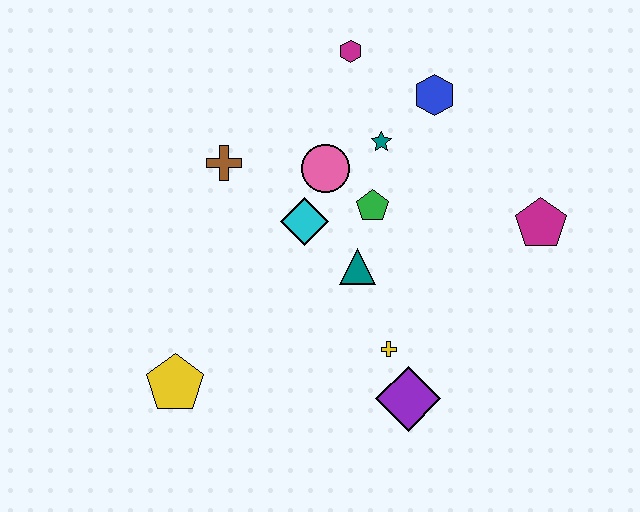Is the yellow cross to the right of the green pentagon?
Yes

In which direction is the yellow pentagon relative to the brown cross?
The yellow pentagon is below the brown cross.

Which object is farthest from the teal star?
The yellow pentagon is farthest from the teal star.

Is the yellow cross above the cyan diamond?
No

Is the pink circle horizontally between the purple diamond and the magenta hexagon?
No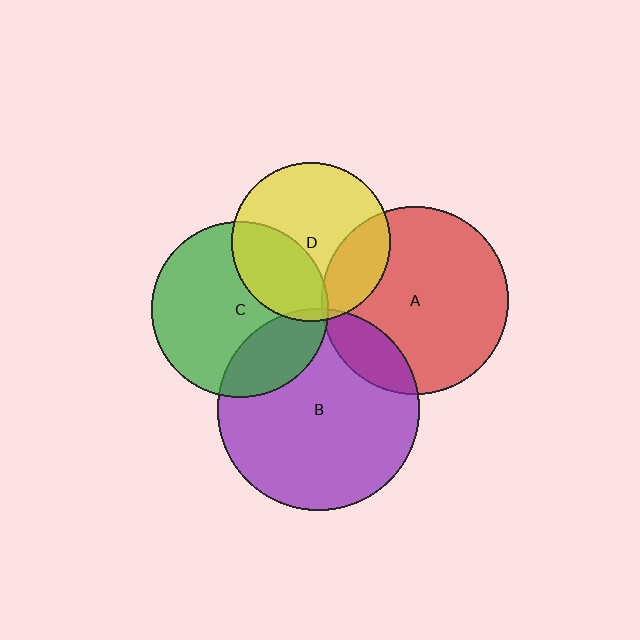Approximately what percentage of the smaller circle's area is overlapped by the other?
Approximately 5%.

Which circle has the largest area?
Circle B (purple).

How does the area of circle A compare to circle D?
Approximately 1.4 times.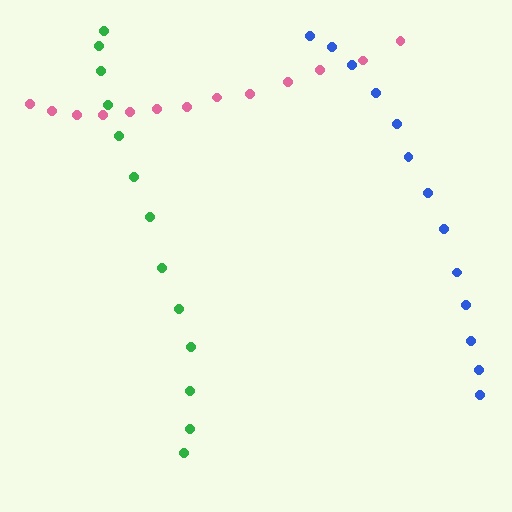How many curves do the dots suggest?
There are 3 distinct paths.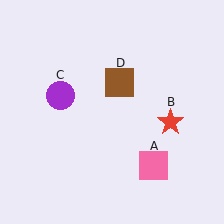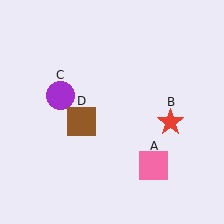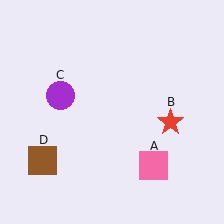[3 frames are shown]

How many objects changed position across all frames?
1 object changed position: brown square (object D).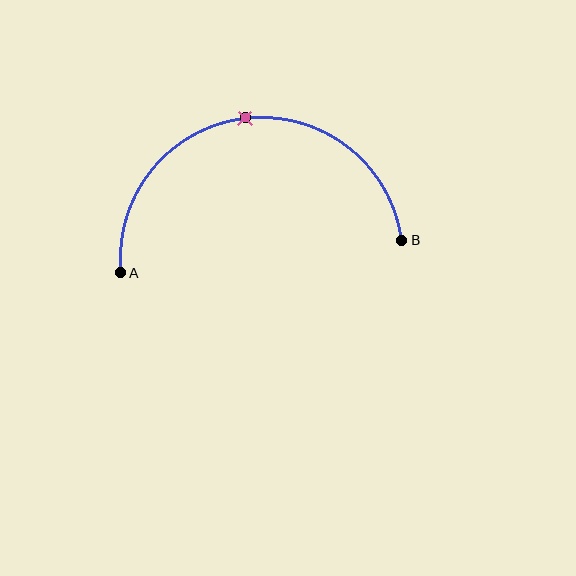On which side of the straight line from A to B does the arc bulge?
The arc bulges above the straight line connecting A and B.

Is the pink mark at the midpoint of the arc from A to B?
Yes. The pink mark lies on the arc at equal arc-length from both A and B — it is the arc midpoint.